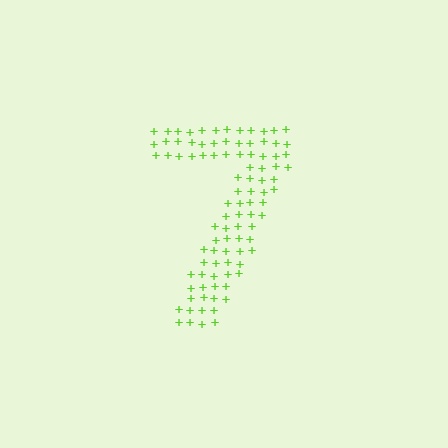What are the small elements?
The small elements are plus signs.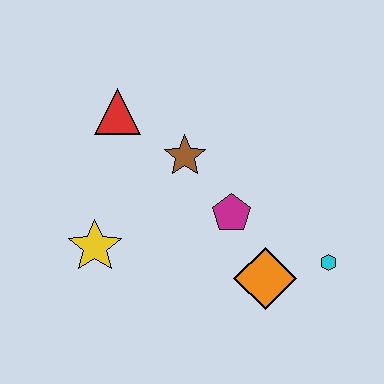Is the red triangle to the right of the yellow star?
Yes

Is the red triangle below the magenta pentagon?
No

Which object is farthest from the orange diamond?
The red triangle is farthest from the orange diamond.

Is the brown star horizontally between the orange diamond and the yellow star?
Yes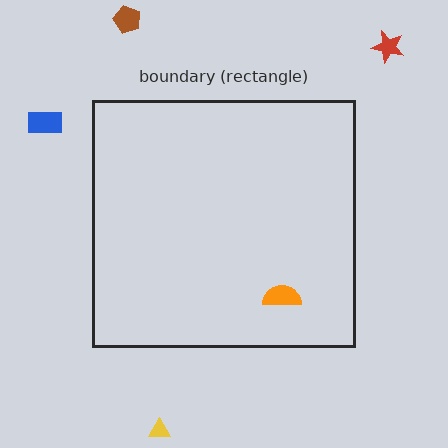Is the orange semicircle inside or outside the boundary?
Inside.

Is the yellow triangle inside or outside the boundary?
Outside.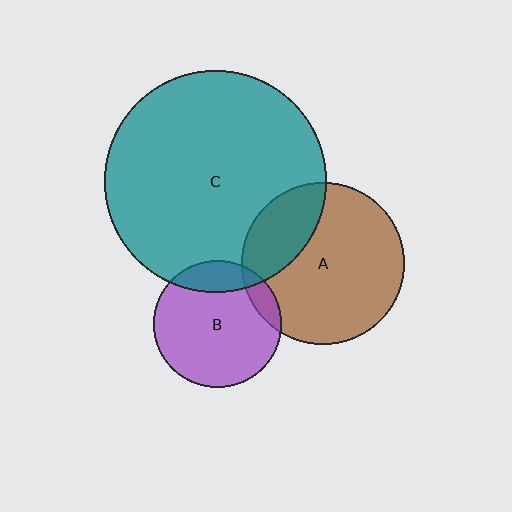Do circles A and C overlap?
Yes.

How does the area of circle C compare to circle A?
Approximately 1.9 times.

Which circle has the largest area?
Circle C (teal).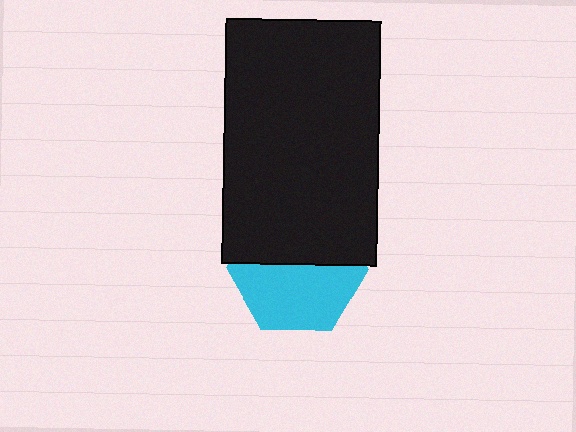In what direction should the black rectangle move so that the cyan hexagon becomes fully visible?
The black rectangle should move up. That is the shortest direction to clear the overlap and leave the cyan hexagon fully visible.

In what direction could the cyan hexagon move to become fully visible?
The cyan hexagon could move down. That would shift it out from behind the black rectangle entirely.